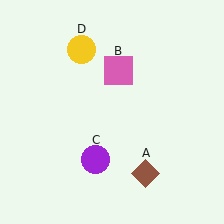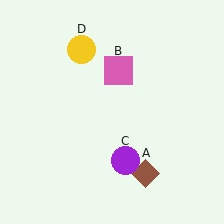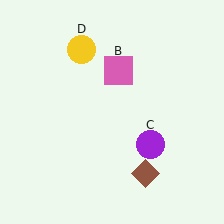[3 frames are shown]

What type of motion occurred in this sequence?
The purple circle (object C) rotated counterclockwise around the center of the scene.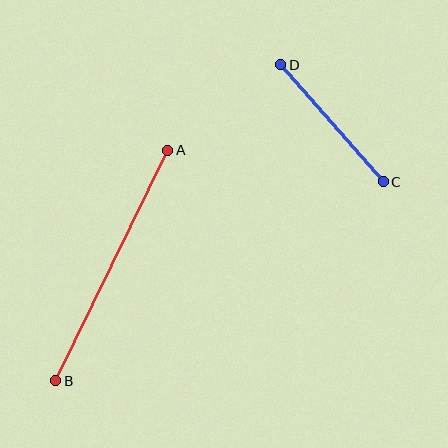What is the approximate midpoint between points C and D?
The midpoint is at approximately (332, 123) pixels.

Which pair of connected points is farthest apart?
Points A and B are farthest apart.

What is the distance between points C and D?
The distance is approximately 156 pixels.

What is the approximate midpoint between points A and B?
The midpoint is at approximately (112, 265) pixels.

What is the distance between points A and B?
The distance is approximately 256 pixels.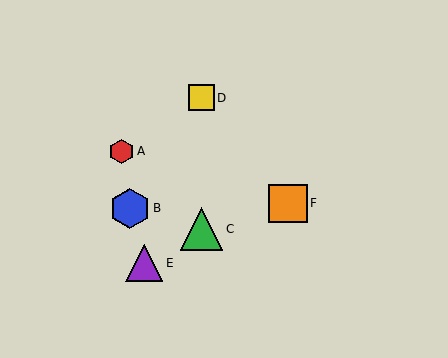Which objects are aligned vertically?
Objects C, D are aligned vertically.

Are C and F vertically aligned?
No, C is at x≈202 and F is at x≈288.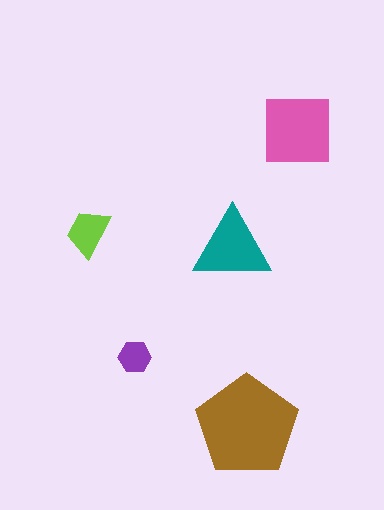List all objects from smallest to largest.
The purple hexagon, the lime trapezoid, the teal triangle, the pink square, the brown pentagon.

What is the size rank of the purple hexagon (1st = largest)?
5th.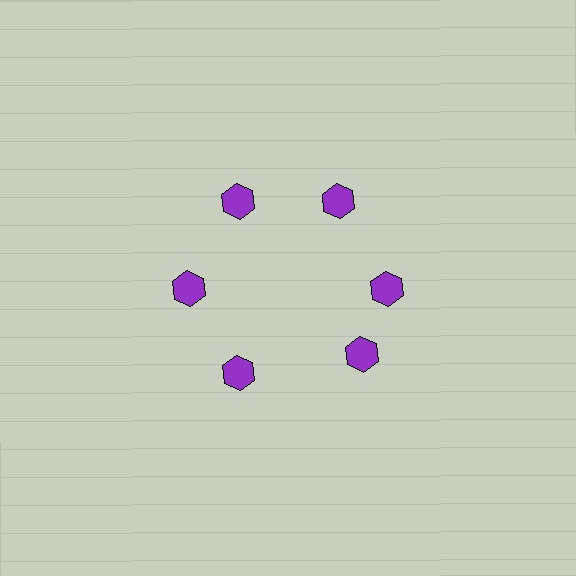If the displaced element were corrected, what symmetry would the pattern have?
It would have 6-fold rotational symmetry — the pattern would map onto itself every 60 degrees.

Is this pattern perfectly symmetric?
No. The 6 purple hexagons are arranged in a ring, but one element near the 5 o'clock position is rotated out of alignment along the ring, breaking the 6-fold rotational symmetry.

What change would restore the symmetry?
The symmetry would be restored by rotating it back into even spacing with its neighbors so that all 6 hexagons sit at equal angles and equal distance from the center.